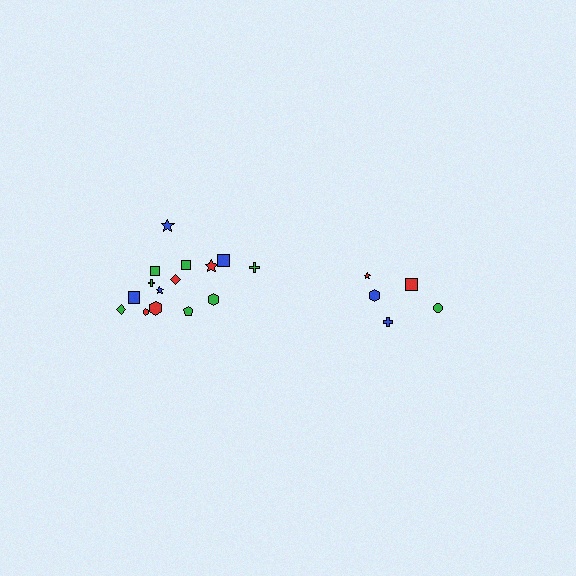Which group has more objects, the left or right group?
The left group.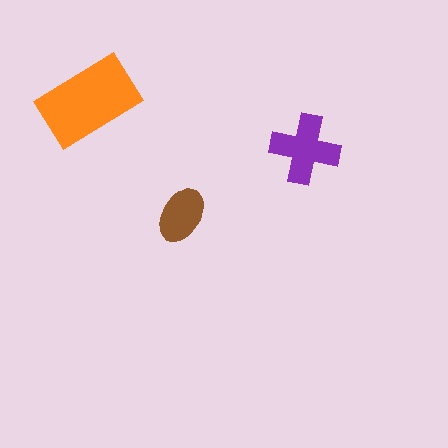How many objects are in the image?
There are 3 objects in the image.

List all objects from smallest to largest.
The brown ellipse, the purple cross, the orange rectangle.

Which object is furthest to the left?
The orange rectangle is leftmost.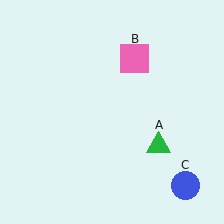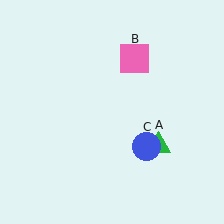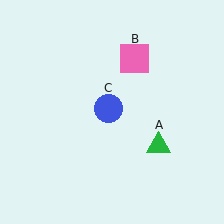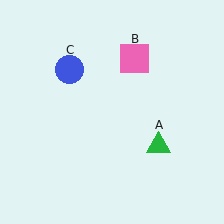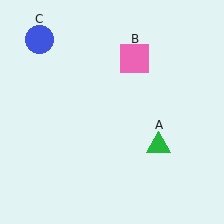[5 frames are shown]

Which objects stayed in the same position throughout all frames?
Green triangle (object A) and pink square (object B) remained stationary.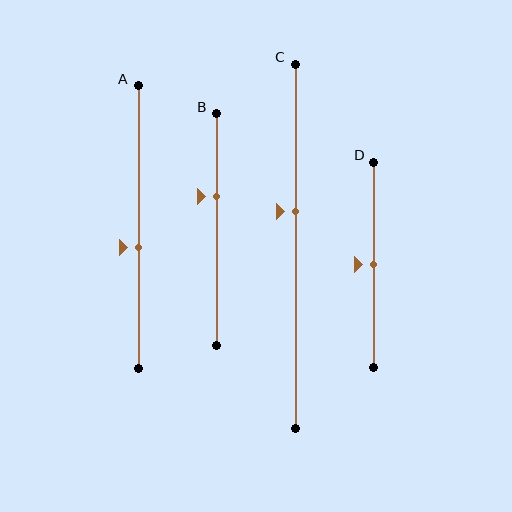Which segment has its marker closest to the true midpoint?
Segment D has its marker closest to the true midpoint.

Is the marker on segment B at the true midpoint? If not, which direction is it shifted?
No, the marker on segment B is shifted upward by about 14% of the segment length.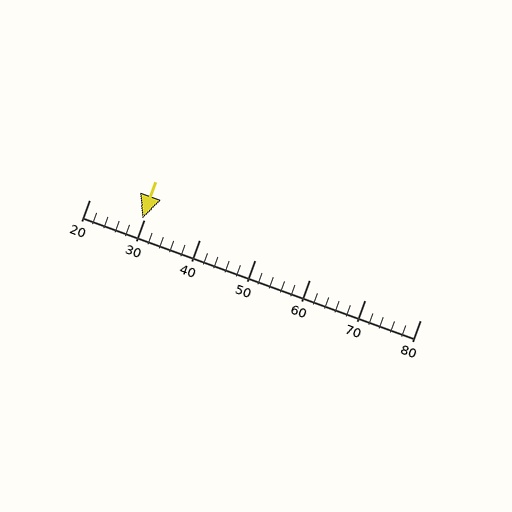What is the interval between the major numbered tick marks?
The major tick marks are spaced 10 units apart.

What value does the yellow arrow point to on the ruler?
The yellow arrow points to approximately 30.